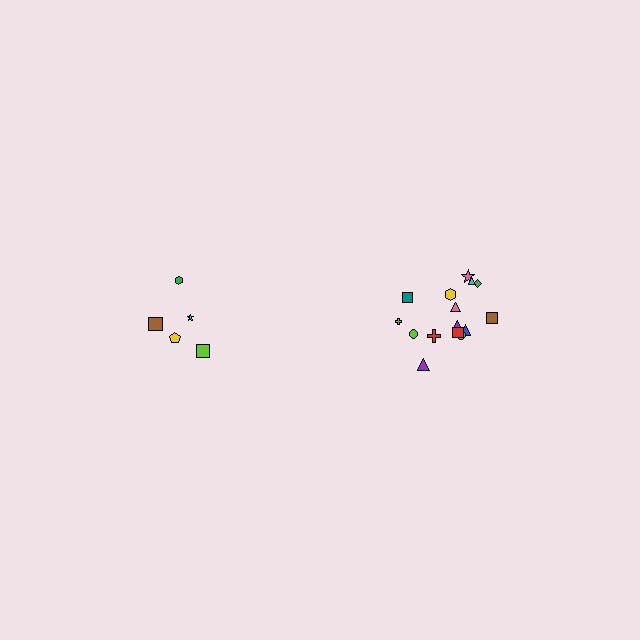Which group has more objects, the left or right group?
The right group.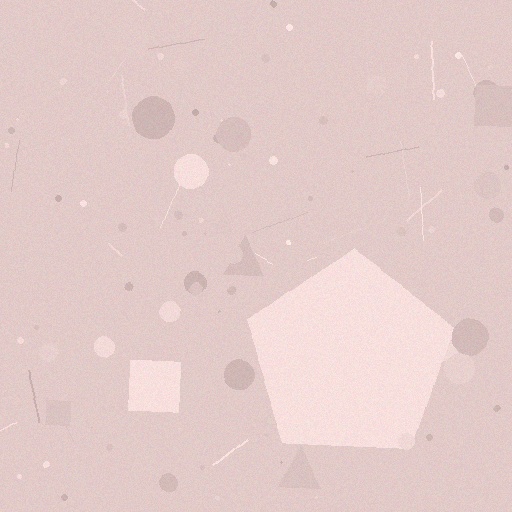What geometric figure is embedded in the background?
A pentagon is embedded in the background.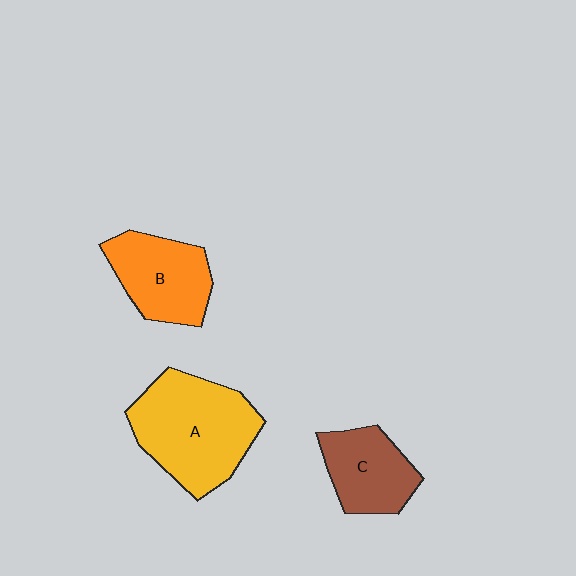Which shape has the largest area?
Shape A (yellow).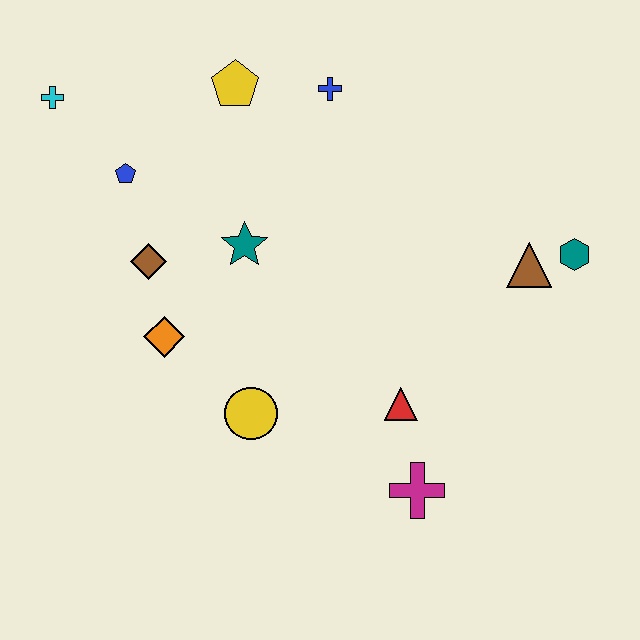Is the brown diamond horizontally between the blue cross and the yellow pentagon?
No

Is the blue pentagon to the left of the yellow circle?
Yes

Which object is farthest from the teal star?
The teal hexagon is farthest from the teal star.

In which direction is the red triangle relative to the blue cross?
The red triangle is below the blue cross.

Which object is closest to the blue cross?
The yellow pentagon is closest to the blue cross.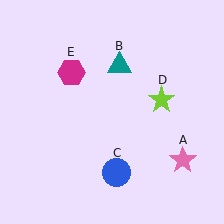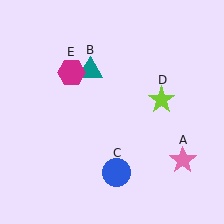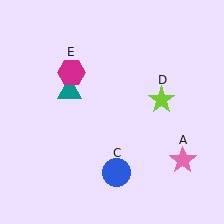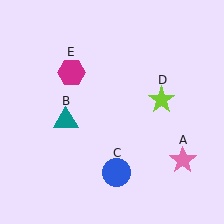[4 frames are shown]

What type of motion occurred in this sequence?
The teal triangle (object B) rotated counterclockwise around the center of the scene.